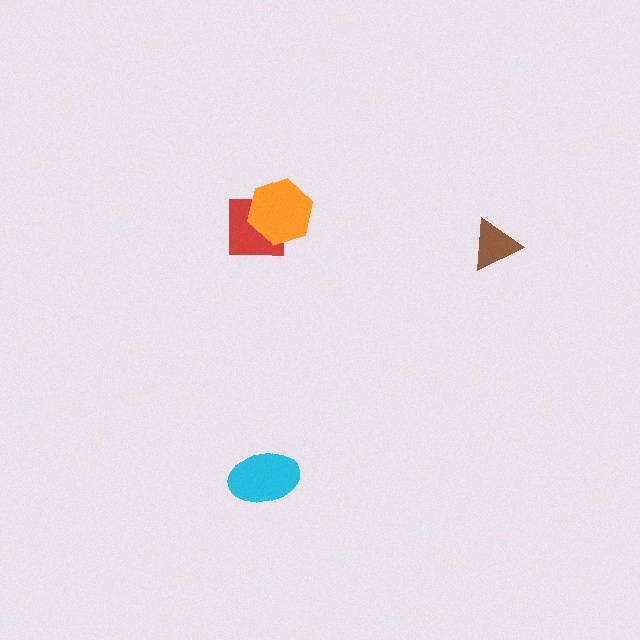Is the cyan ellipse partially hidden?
No, no other shape covers it.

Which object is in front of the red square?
The orange hexagon is in front of the red square.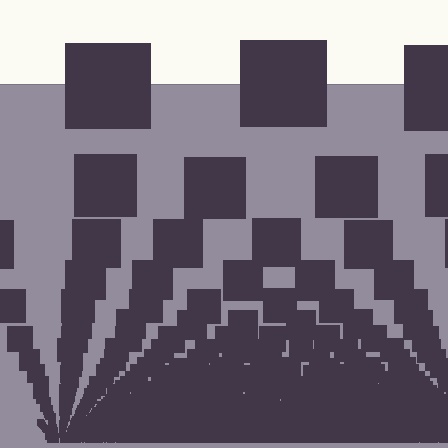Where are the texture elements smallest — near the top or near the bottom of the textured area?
Near the bottom.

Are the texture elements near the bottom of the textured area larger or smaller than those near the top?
Smaller. The gradient is inverted — elements near the bottom are smaller and denser.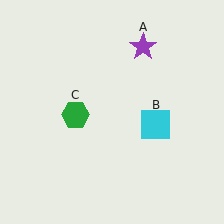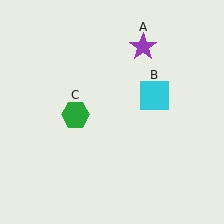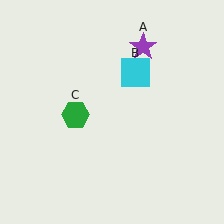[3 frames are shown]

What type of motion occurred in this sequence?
The cyan square (object B) rotated counterclockwise around the center of the scene.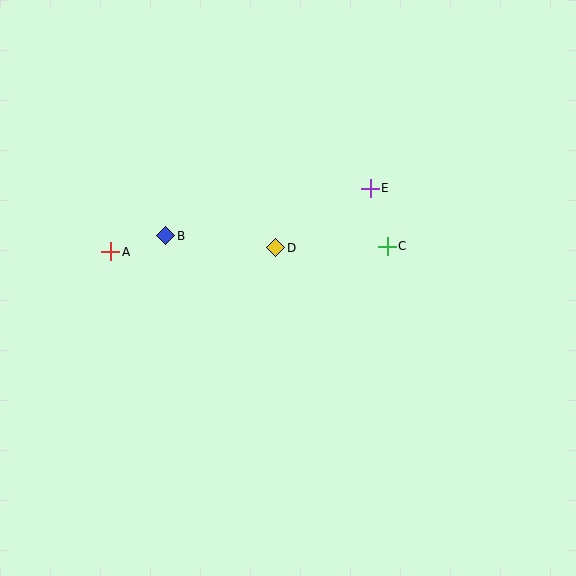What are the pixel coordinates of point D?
Point D is at (276, 248).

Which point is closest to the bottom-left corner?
Point A is closest to the bottom-left corner.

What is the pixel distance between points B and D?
The distance between B and D is 111 pixels.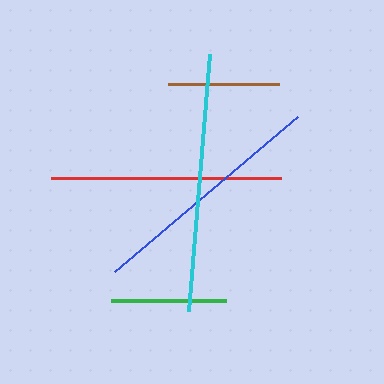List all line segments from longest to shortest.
From longest to shortest: cyan, blue, red, green, brown.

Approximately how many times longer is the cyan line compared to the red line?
The cyan line is approximately 1.1 times the length of the red line.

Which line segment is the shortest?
The brown line is the shortest at approximately 111 pixels.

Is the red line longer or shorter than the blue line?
The blue line is longer than the red line.